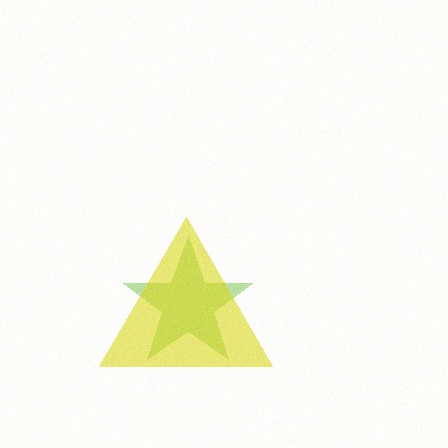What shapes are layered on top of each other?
The layered shapes are: a lime star, a yellow triangle.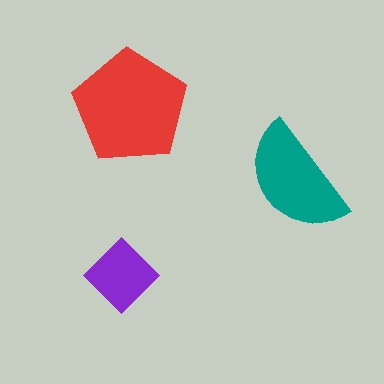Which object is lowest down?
The purple diamond is bottommost.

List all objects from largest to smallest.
The red pentagon, the teal semicircle, the purple diamond.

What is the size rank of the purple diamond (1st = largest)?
3rd.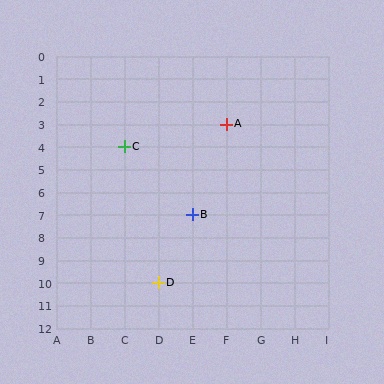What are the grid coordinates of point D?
Point D is at grid coordinates (D, 10).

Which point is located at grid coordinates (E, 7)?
Point B is at (E, 7).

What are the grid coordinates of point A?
Point A is at grid coordinates (F, 3).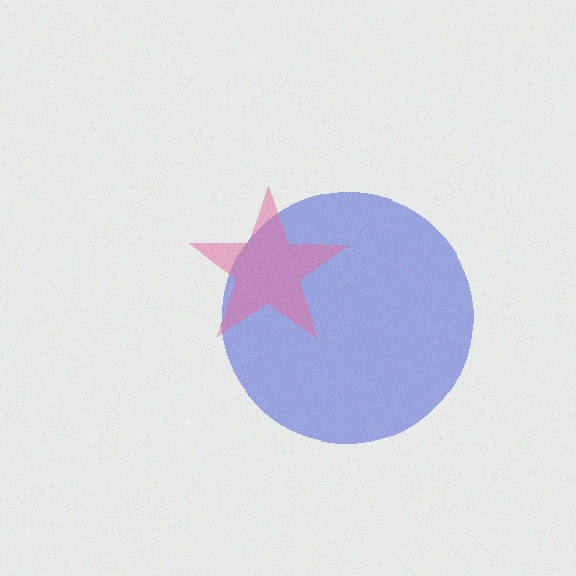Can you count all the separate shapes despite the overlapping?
Yes, there are 2 separate shapes.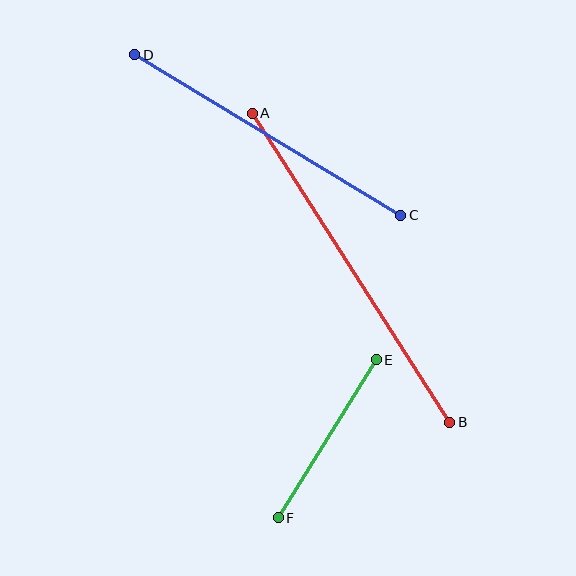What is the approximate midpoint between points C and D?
The midpoint is at approximately (268, 135) pixels.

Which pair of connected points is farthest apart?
Points A and B are farthest apart.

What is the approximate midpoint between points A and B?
The midpoint is at approximately (351, 268) pixels.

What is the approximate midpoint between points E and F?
The midpoint is at approximately (327, 439) pixels.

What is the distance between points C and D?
The distance is approximately 311 pixels.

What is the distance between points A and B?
The distance is approximately 367 pixels.